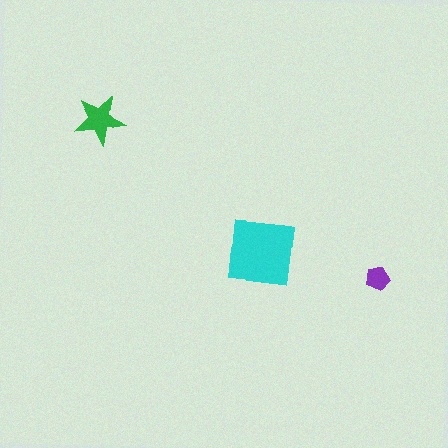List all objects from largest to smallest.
The cyan square, the green star, the purple pentagon.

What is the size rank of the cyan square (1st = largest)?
1st.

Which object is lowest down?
The purple pentagon is bottommost.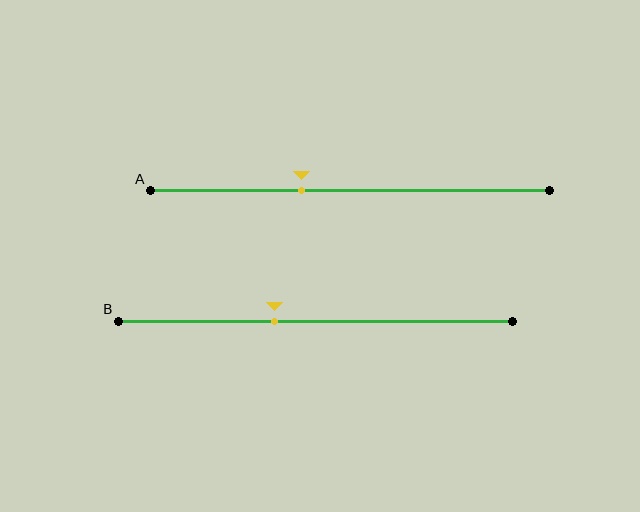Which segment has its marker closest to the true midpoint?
Segment B has its marker closest to the true midpoint.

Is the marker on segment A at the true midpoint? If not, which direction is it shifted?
No, the marker on segment A is shifted to the left by about 12% of the segment length.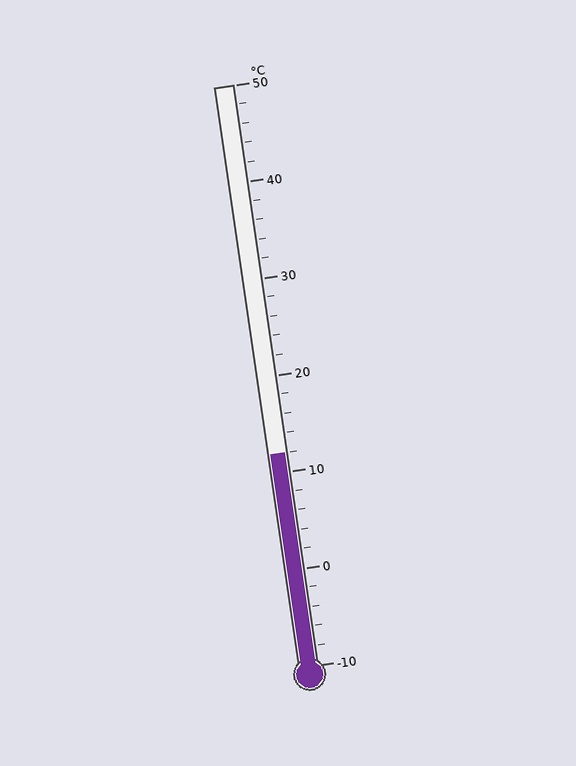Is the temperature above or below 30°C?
The temperature is below 30°C.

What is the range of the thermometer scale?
The thermometer scale ranges from -10°C to 50°C.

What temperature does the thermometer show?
The thermometer shows approximately 12°C.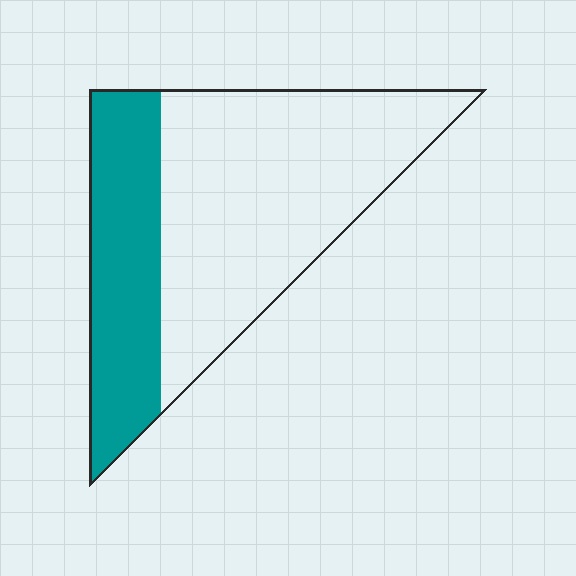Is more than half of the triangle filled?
No.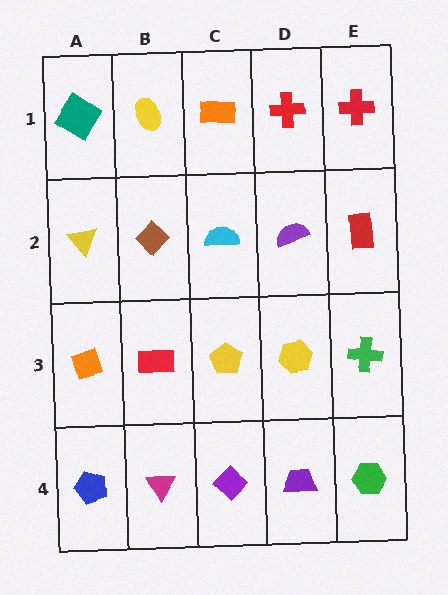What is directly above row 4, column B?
A red rectangle.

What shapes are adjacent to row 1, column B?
A brown diamond (row 2, column B), a teal diamond (row 1, column A), an orange rectangle (row 1, column C).